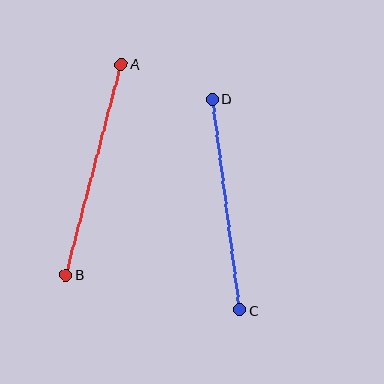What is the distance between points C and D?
The distance is approximately 213 pixels.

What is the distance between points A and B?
The distance is approximately 218 pixels.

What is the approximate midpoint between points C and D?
The midpoint is at approximately (226, 205) pixels.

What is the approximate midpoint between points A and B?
The midpoint is at approximately (94, 169) pixels.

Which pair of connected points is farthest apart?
Points A and B are farthest apart.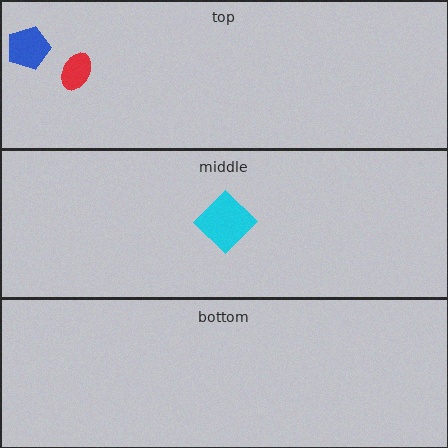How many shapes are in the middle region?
1.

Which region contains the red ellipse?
The top region.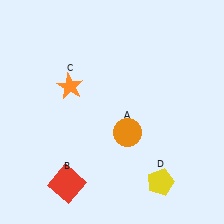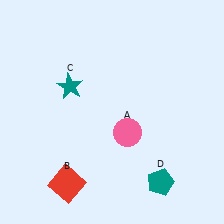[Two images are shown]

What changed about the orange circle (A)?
In Image 1, A is orange. In Image 2, it changed to pink.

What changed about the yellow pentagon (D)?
In Image 1, D is yellow. In Image 2, it changed to teal.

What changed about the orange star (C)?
In Image 1, C is orange. In Image 2, it changed to teal.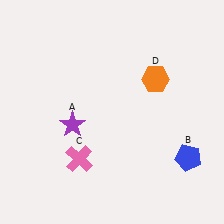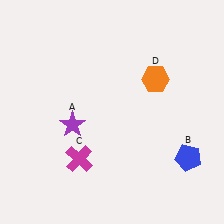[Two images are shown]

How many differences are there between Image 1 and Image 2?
There is 1 difference between the two images.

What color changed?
The cross (C) changed from pink in Image 1 to magenta in Image 2.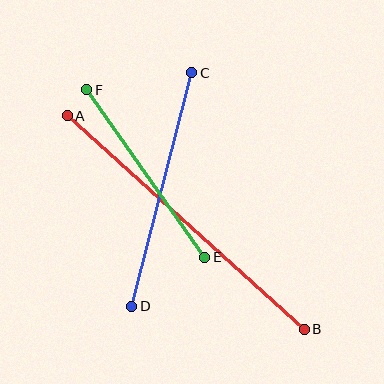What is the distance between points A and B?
The distance is approximately 319 pixels.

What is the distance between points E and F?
The distance is approximately 205 pixels.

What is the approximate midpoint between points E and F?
The midpoint is at approximately (146, 173) pixels.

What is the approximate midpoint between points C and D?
The midpoint is at approximately (162, 190) pixels.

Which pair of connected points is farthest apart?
Points A and B are farthest apart.